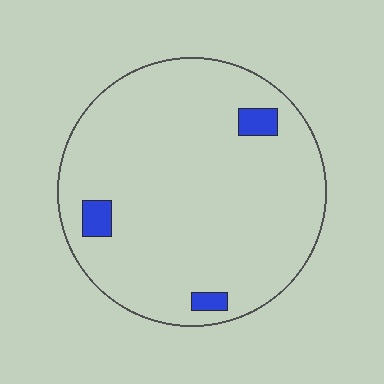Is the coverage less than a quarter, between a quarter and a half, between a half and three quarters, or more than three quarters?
Less than a quarter.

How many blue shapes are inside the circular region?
3.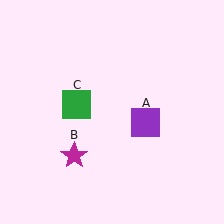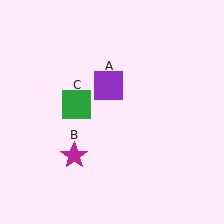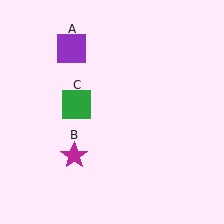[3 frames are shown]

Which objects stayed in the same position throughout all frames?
Magenta star (object B) and green square (object C) remained stationary.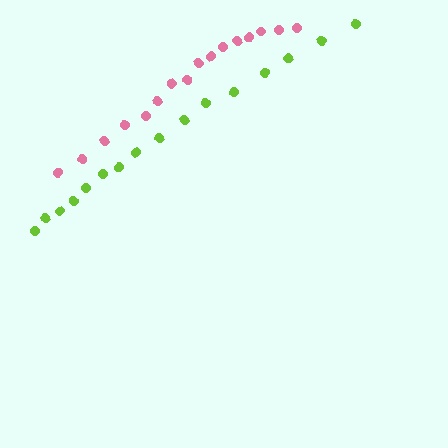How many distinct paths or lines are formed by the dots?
There are 2 distinct paths.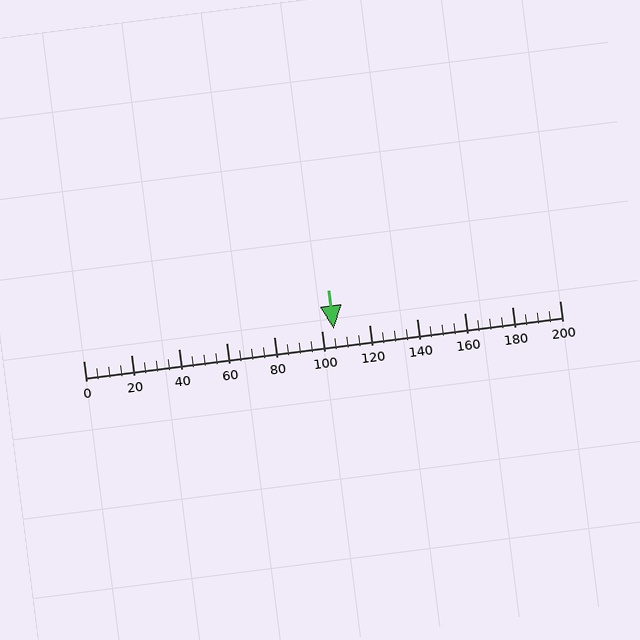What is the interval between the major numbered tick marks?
The major tick marks are spaced 20 units apart.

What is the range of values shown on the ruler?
The ruler shows values from 0 to 200.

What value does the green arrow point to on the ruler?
The green arrow points to approximately 105.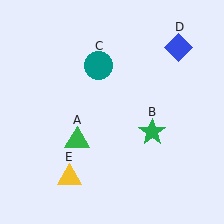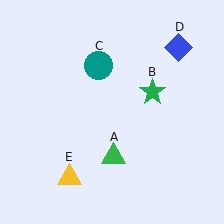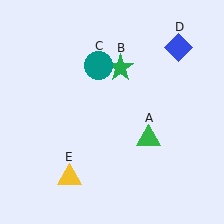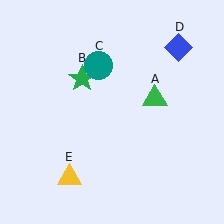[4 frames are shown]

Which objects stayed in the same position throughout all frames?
Teal circle (object C) and blue diamond (object D) and yellow triangle (object E) remained stationary.